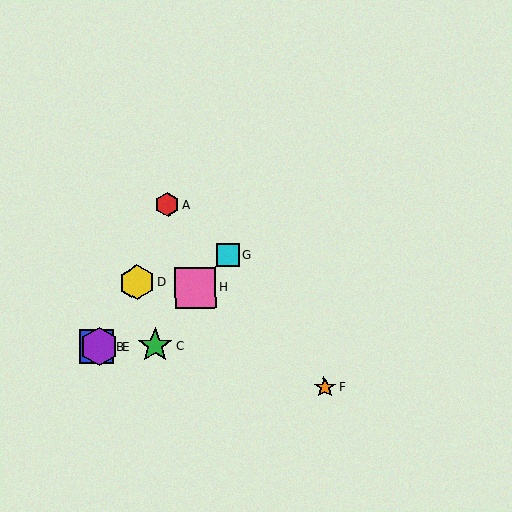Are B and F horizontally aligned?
No, B is at y≈346 and F is at y≈387.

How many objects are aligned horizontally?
3 objects (B, C, E) are aligned horizontally.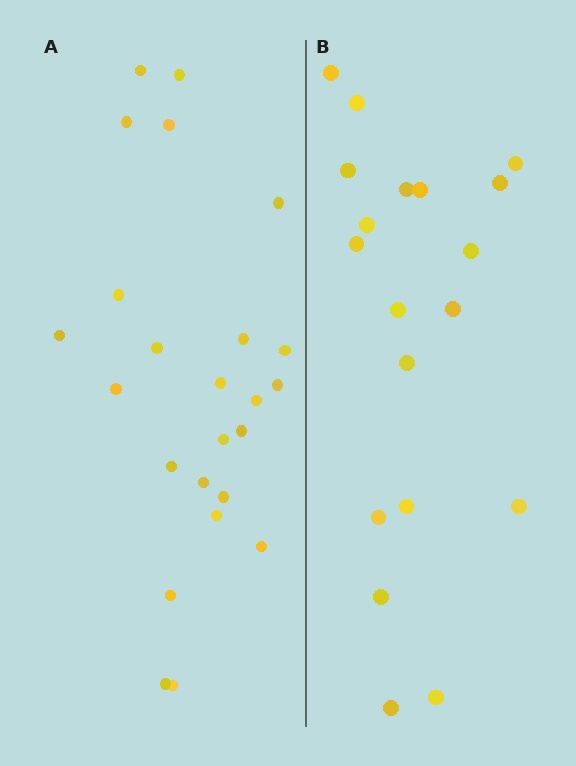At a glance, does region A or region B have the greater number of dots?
Region A (the left region) has more dots.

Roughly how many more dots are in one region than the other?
Region A has about 5 more dots than region B.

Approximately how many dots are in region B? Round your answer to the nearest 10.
About 20 dots. (The exact count is 19, which rounds to 20.)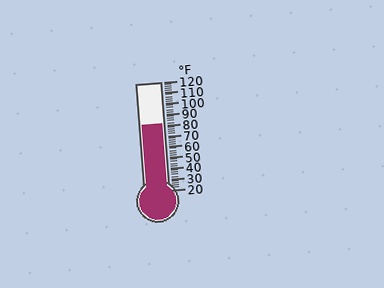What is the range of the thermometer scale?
The thermometer scale ranges from 20°F to 120°F.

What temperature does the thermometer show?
The thermometer shows approximately 82°F.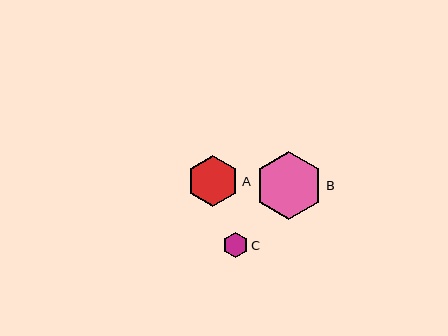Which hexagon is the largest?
Hexagon B is the largest with a size of approximately 68 pixels.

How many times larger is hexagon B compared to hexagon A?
Hexagon B is approximately 1.3 times the size of hexagon A.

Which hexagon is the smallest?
Hexagon C is the smallest with a size of approximately 25 pixels.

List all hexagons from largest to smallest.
From largest to smallest: B, A, C.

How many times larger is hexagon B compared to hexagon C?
Hexagon B is approximately 2.7 times the size of hexagon C.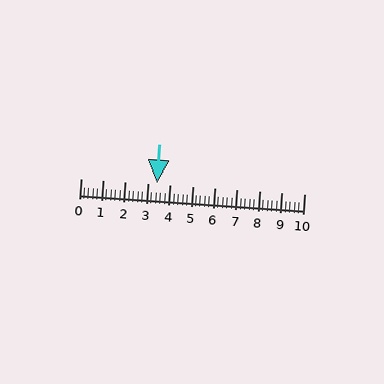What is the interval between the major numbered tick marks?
The major tick marks are spaced 1 units apart.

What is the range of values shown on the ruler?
The ruler shows values from 0 to 10.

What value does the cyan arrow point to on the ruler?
The cyan arrow points to approximately 3.4.